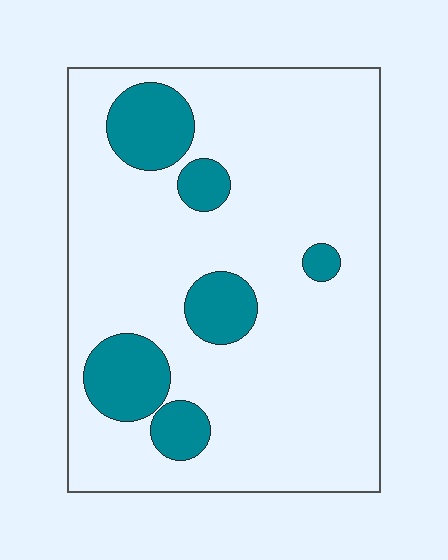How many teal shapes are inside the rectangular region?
6.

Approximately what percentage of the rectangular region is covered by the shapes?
Approximately 15%.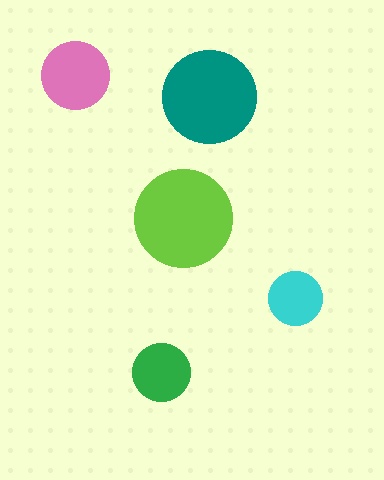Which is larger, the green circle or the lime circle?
The lime one.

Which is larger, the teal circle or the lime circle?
The lime one.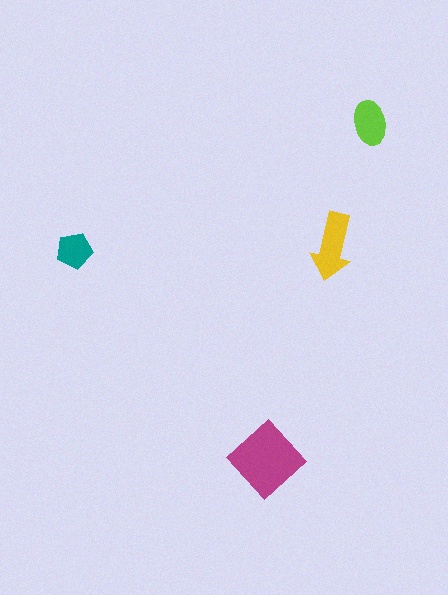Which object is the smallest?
The teal pentagon.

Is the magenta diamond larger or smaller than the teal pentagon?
Larger.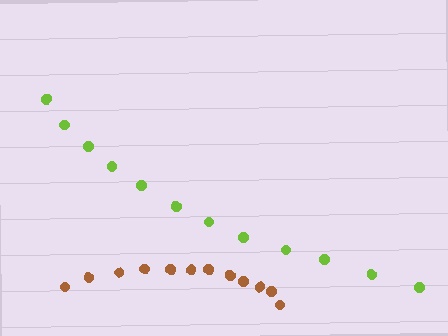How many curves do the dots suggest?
There are 2 distinct paths.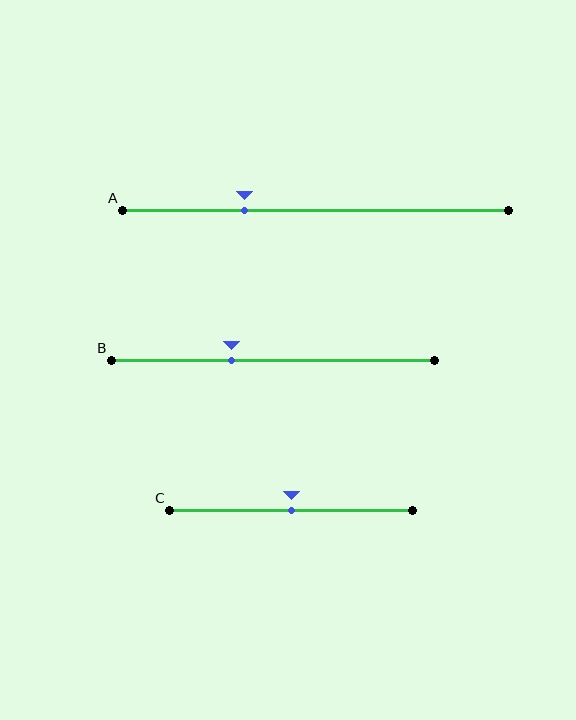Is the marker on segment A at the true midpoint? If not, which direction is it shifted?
No, the marker on segment A is shifted to the left by about 18% of the segment length.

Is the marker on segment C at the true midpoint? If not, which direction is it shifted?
Yes, the marker on segment C is at the true midpoint.